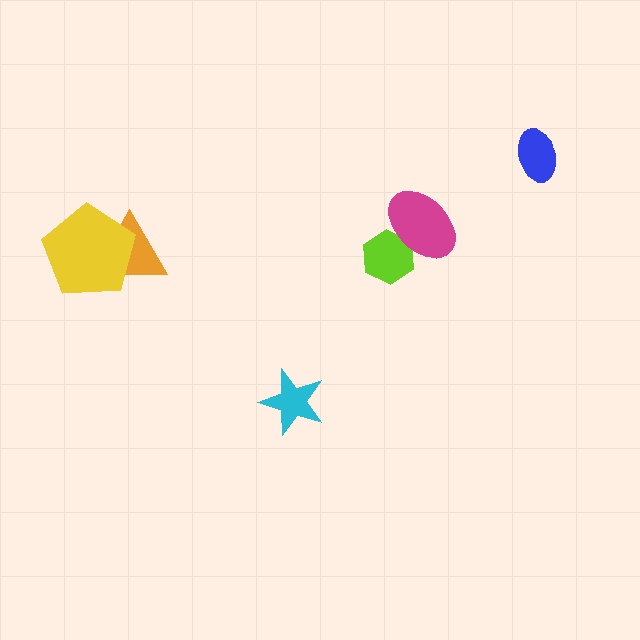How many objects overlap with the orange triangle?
1 object overlaps with the orange triangle.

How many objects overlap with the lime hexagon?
1 object overlaps with the lime hexagon.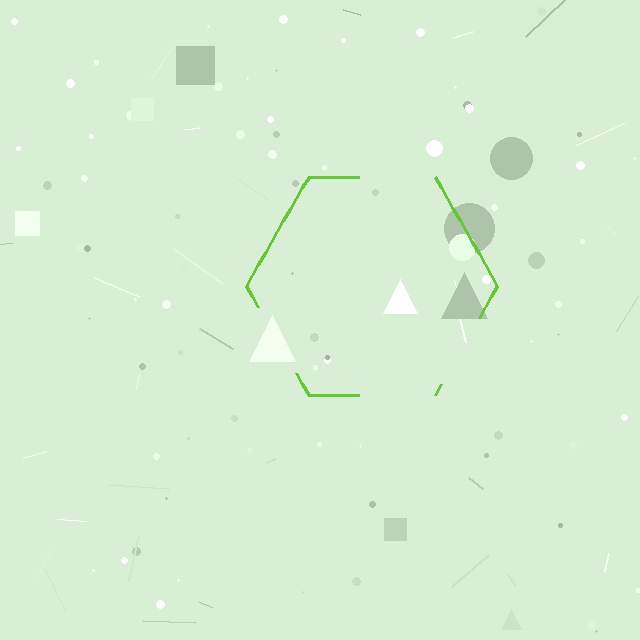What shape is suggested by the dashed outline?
The dashed outline suggests a hexagon.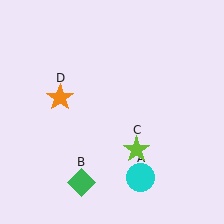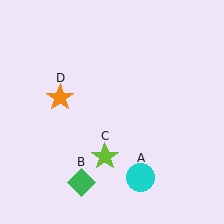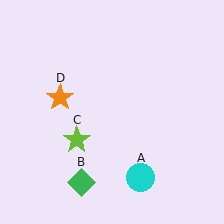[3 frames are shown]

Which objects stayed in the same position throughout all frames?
Cyan circle (object A) and green diamond (object B) and orange star (object D) remained stationary.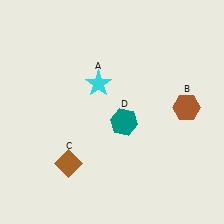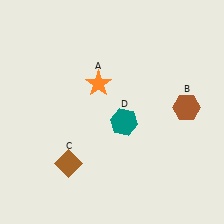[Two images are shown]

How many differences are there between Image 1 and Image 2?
There is 1 difference between the two images.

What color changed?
The star (A) changed from cyan in Image 1 to orange in Image 2.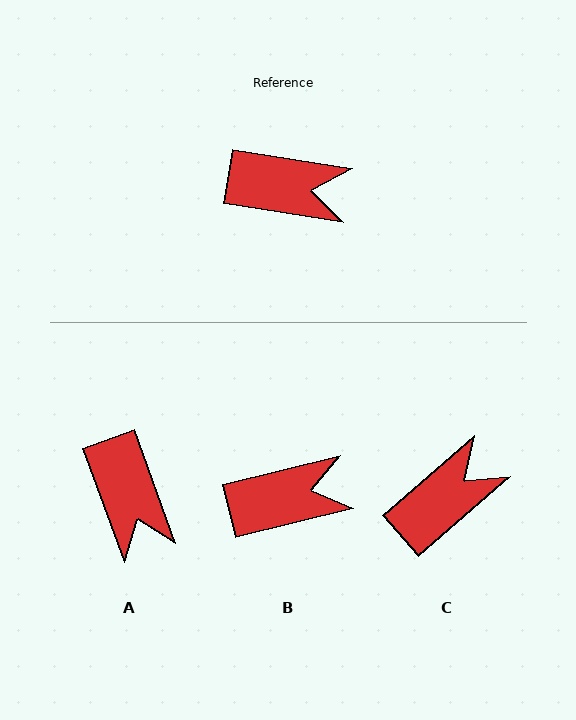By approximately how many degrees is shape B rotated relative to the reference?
Approximately 23 degrees counter-clockwise.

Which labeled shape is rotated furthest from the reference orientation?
A, about 61 degrees away.